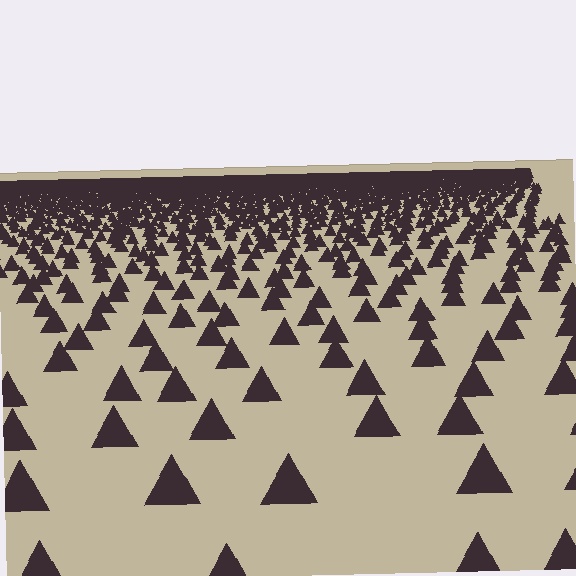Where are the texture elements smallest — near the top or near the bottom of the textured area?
Near the top.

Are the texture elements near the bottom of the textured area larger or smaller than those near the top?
Larger. Near the bottom, elements are closer to the viewer and appear at a bigger on-screen size.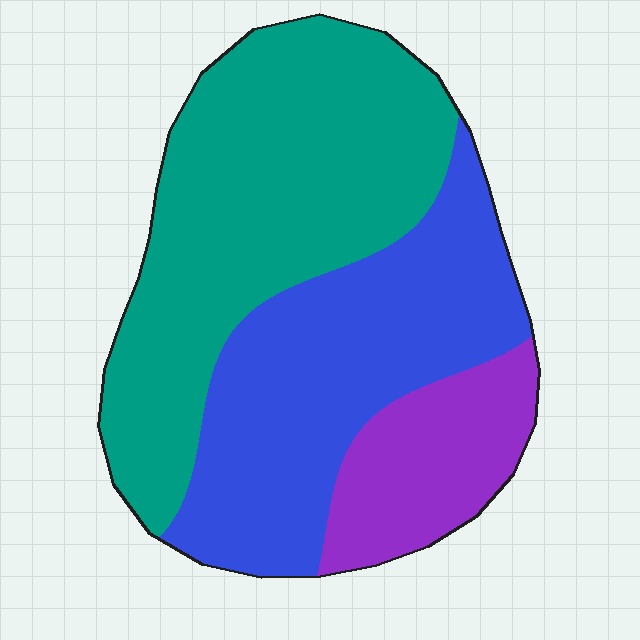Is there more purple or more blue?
Blue.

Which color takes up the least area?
Purple, at roughly 15%.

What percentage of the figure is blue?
Blue takes up between a quarter and a half of the figure.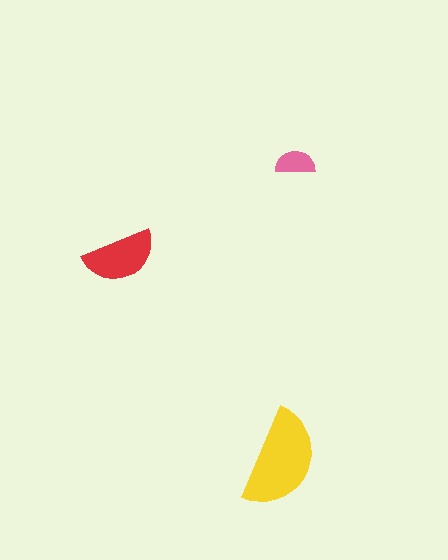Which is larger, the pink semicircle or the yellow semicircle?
The yellow one.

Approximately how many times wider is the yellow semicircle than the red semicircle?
About 1.5 times wider.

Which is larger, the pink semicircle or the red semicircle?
The red one.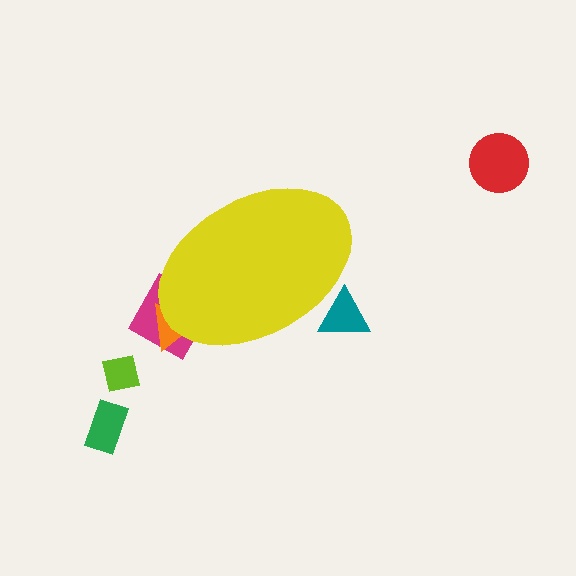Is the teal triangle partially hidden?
Yes, the teal triangle is partially hidden behind the yellow ellipse.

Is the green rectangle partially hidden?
No, the green rectangle is fully visible.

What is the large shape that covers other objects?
A yellow ellipse.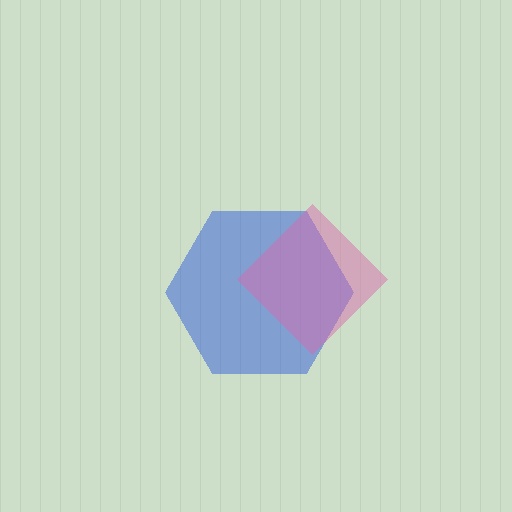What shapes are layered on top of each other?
The layered shapes are: a blue hexagon, a pink diamond.